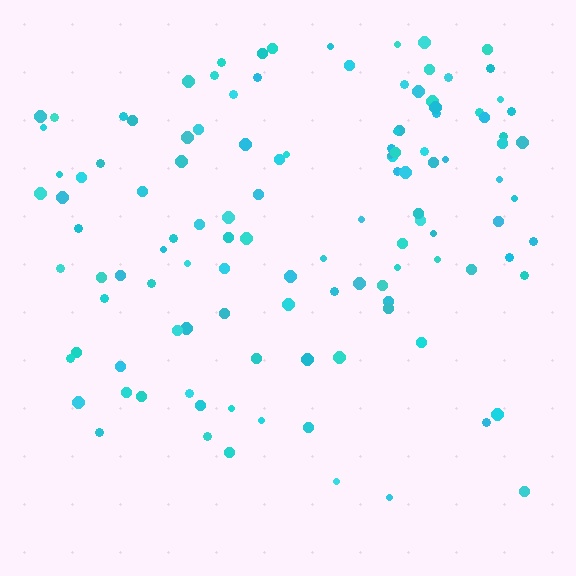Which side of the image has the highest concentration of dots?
The top.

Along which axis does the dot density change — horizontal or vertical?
Vertical.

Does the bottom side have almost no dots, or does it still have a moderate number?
Still a moderate number, just noticeably fewer than the top.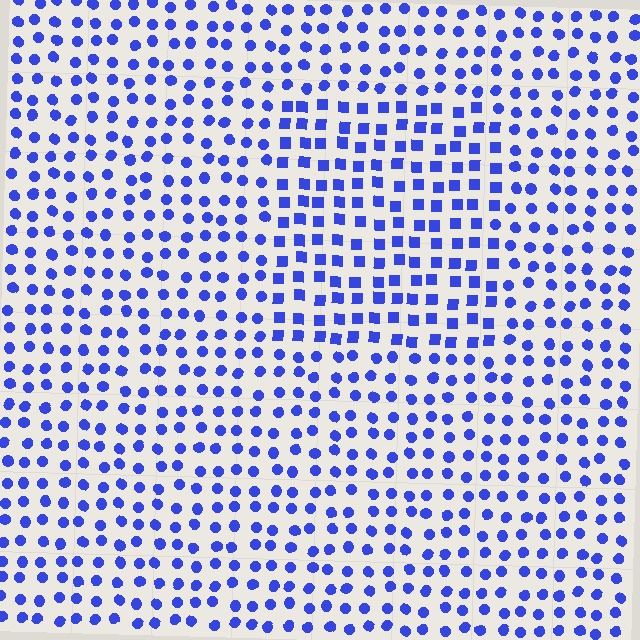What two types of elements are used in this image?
The image uses squares inside the rectangle region and circles outside it.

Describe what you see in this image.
The image is filled with small blue elements arranged in a uniform grid. A rectangle-shaped region contains squares, while the surrounding area contains circles. The boundary is defined purely by the change in element shape.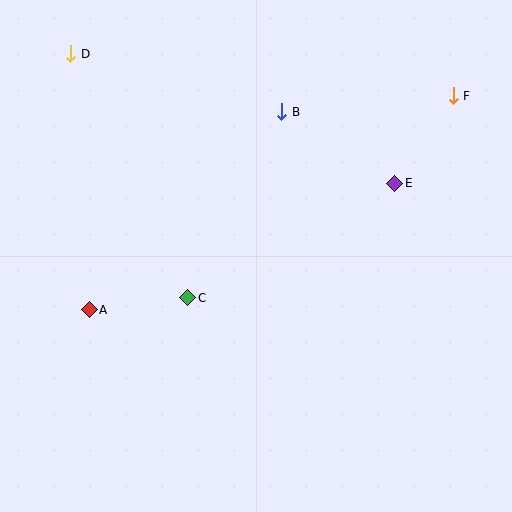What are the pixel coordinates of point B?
Point B is at (282, 112).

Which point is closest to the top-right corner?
Point F is closest to the top-right corner.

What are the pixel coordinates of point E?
Point E is at (395, 183).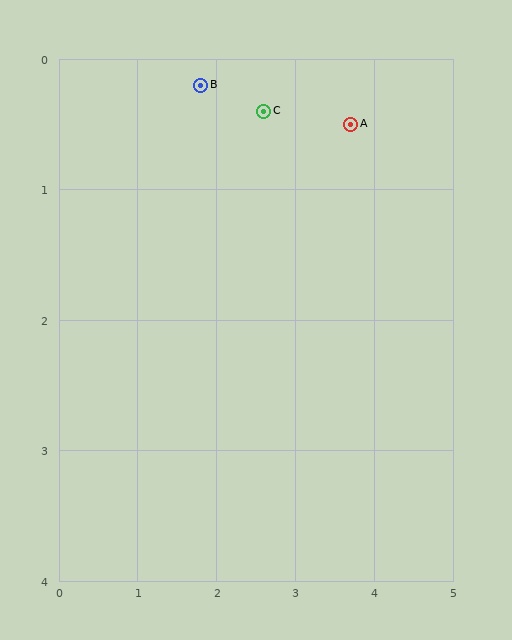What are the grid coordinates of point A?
Point A is at approximately (3.7, 0.5).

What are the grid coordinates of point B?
Point B is at approximately (1.8, 0.2).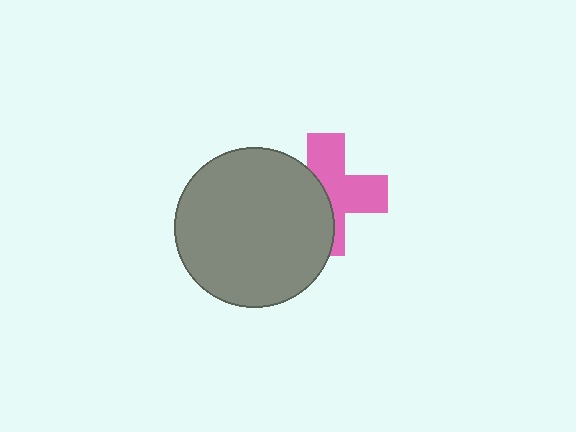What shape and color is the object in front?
The object in front is a gray circle.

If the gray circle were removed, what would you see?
You would see the complete pink cross.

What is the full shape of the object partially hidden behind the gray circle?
The partially hidden object is a pink cross.